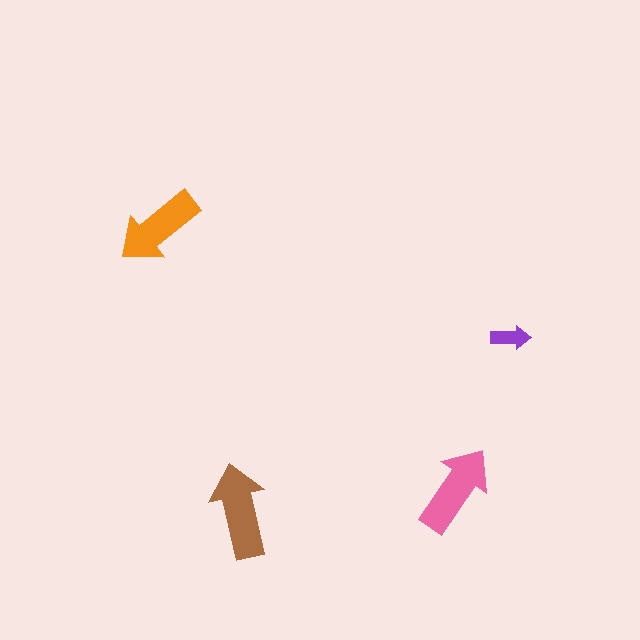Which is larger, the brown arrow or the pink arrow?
The brown one.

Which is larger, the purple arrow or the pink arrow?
The pink one.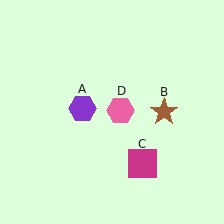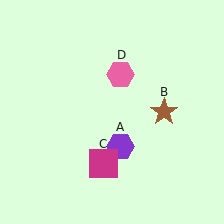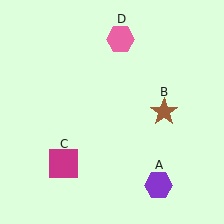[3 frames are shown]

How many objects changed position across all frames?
3 objects changed position: purple hexagon (object A), magenta square (object C), pink hexagon (object D).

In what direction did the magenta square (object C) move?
The magenta square (object C) moved left.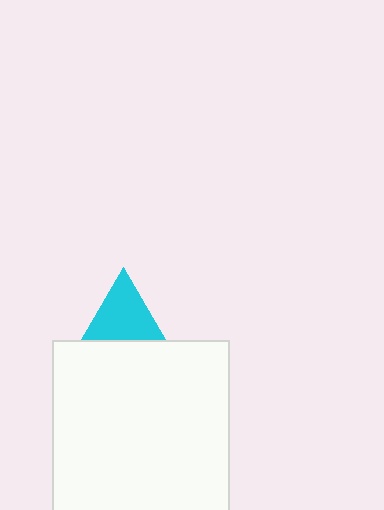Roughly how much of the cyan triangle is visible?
About half of it is visible (roughly 47%).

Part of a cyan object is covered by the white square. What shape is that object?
It is a triangle.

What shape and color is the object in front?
The object in front is a white square.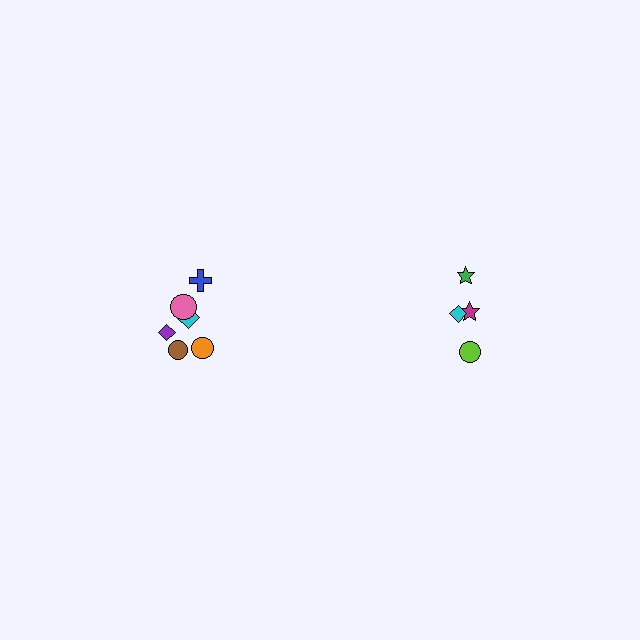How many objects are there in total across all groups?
There are 10 objects.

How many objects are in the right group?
There are 4 objects.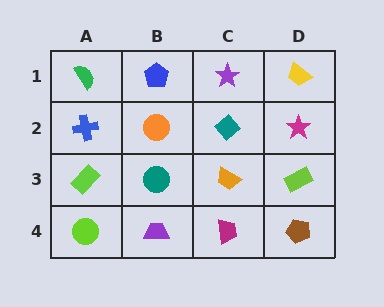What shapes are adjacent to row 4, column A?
A lime rectangle (row 3, column A), a purple trapezoid (row 4, column B).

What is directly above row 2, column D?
A yellow trapezoid.